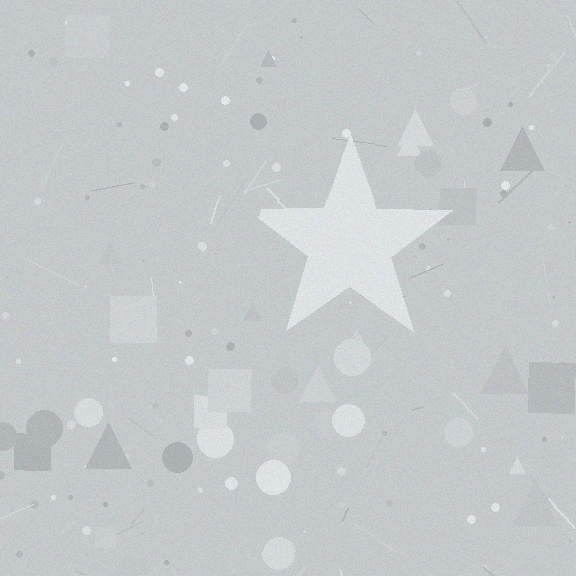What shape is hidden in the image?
A star is hidden in the image.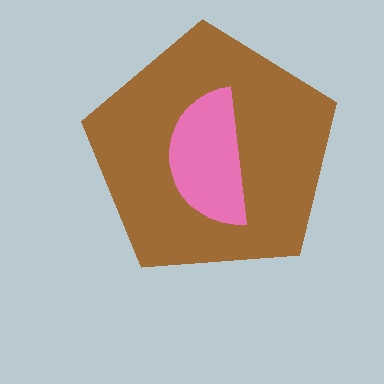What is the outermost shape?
The brown pentagon.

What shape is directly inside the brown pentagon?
The pink semicircle.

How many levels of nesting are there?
2.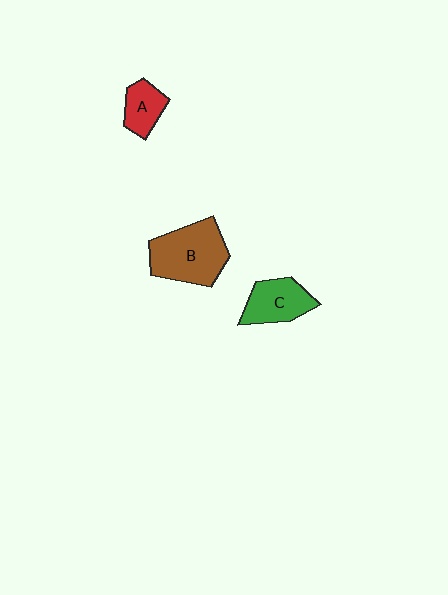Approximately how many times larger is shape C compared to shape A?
Approximately 1.5 times.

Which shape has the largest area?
Shape B (brown).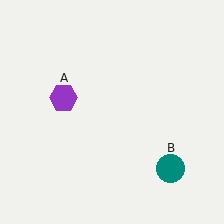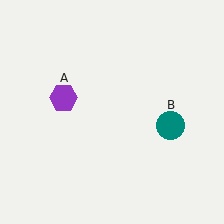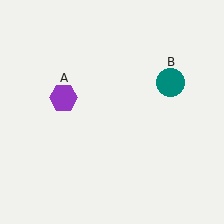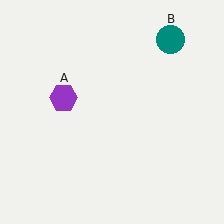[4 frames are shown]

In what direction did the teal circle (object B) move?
The teal circle (object B) moved up.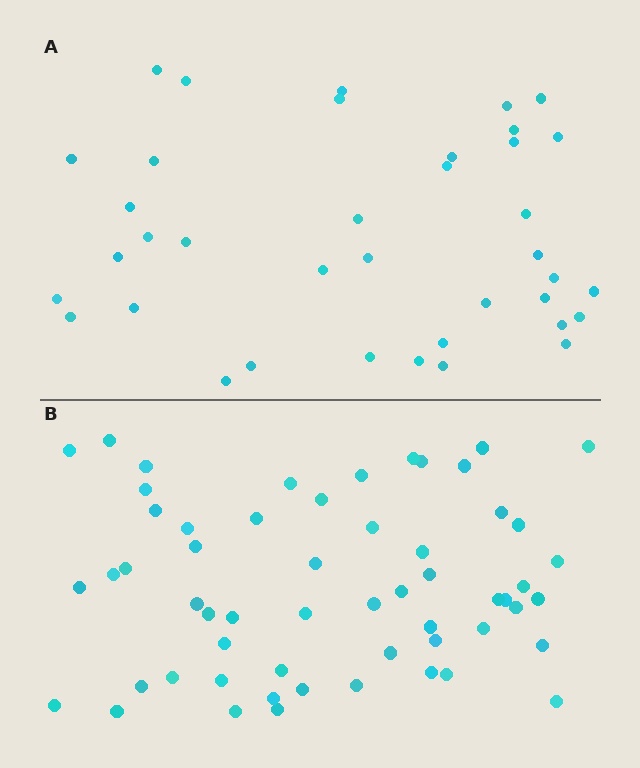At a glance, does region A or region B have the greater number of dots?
Region B (the bottom region) has more dots.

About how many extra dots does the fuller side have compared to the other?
Region B has approximately 20 more dots than region A.